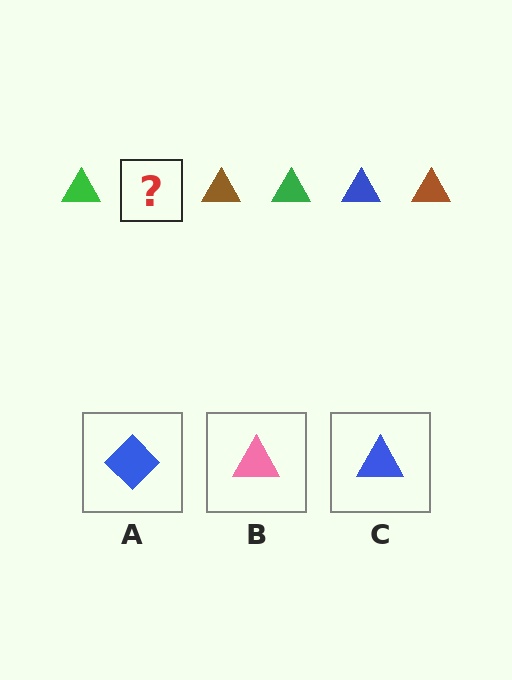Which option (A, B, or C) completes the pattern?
C.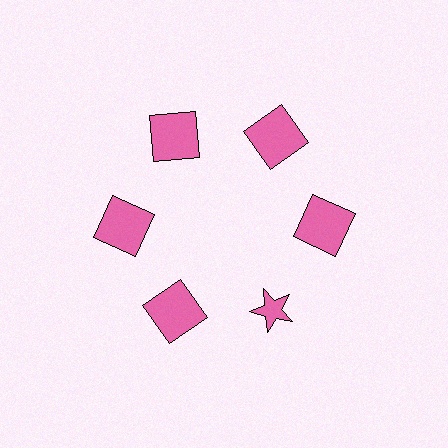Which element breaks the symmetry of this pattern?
The pink star at roughly the 5 o'clock position breaks the symmetry. All other shapes are pink squares.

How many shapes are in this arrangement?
There are 6 shapes arranged in a ring pattern.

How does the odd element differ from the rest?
It has a different shape: star instead of square.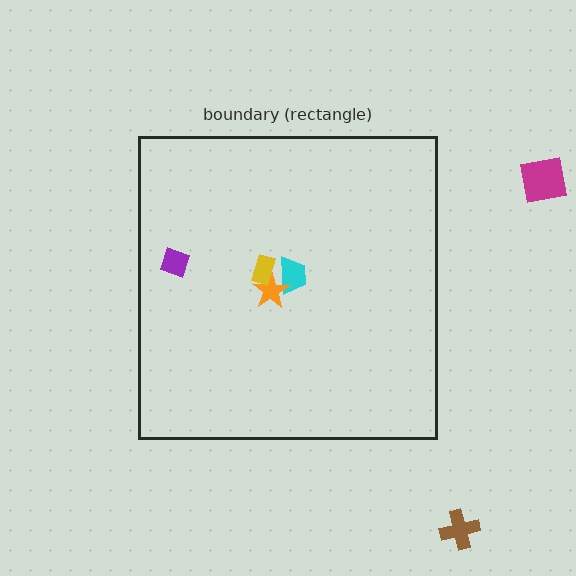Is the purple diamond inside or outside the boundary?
Inside.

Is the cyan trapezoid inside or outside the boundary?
Inside.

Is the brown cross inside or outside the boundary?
Outside.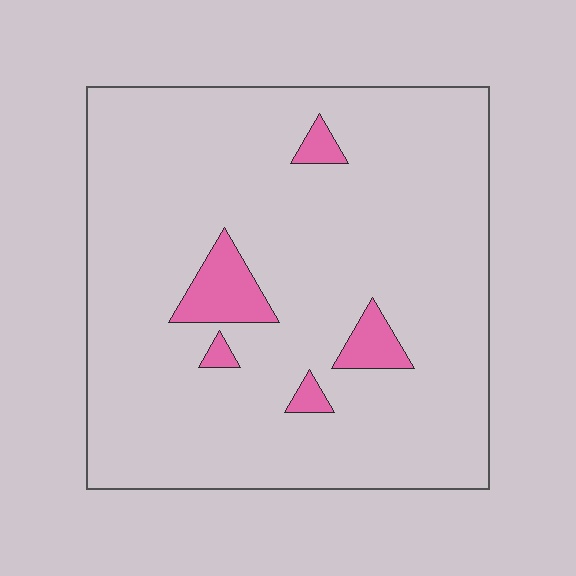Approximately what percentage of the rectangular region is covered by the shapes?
Approximately 5%.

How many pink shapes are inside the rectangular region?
5.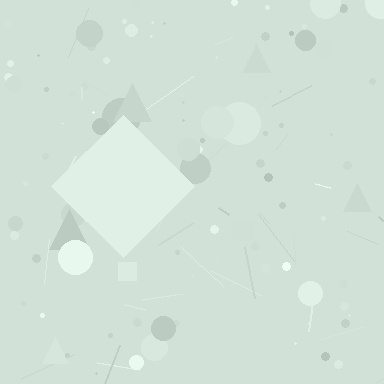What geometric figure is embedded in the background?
A diamond is embedded in the background.